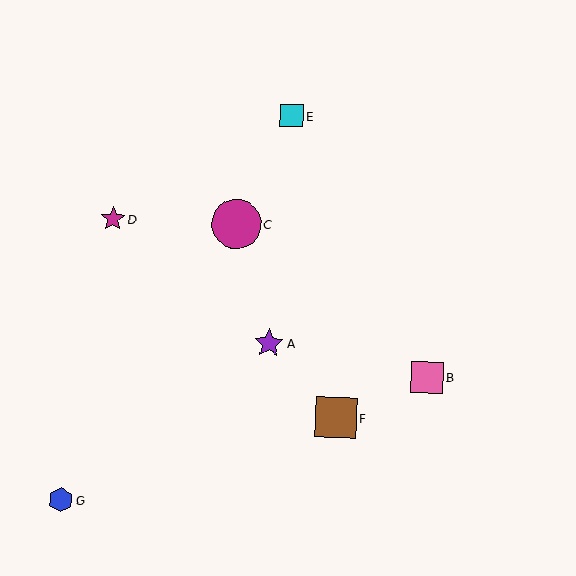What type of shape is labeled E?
Shape E is a cyan square.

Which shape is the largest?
The magenta circle (labeled C) is the largest.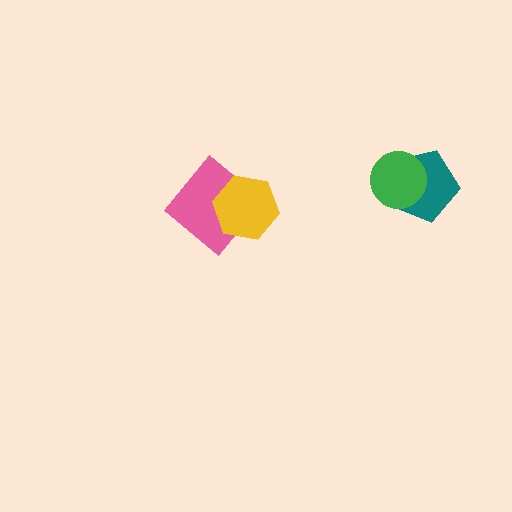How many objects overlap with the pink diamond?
1 object overlaps with the pink diamond.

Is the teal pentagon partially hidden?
Yes, it is partially covered by another shape.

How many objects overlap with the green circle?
1 object overlaps with the green circle.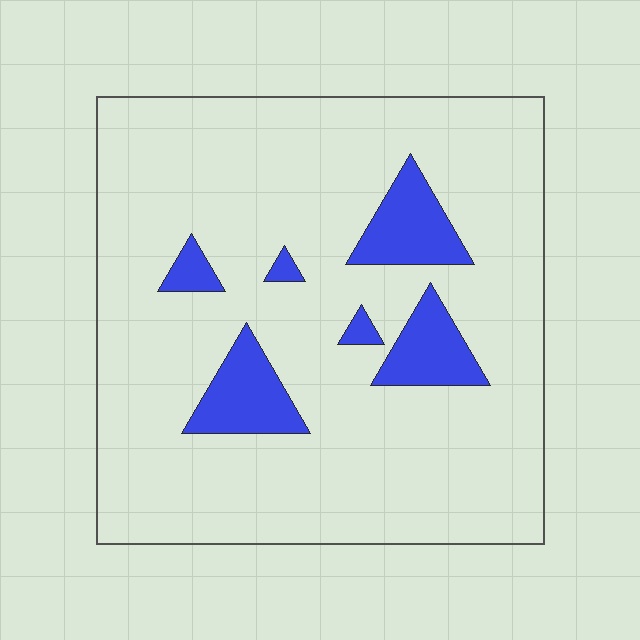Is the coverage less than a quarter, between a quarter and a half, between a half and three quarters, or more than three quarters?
Less than a quarter.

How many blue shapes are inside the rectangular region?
6.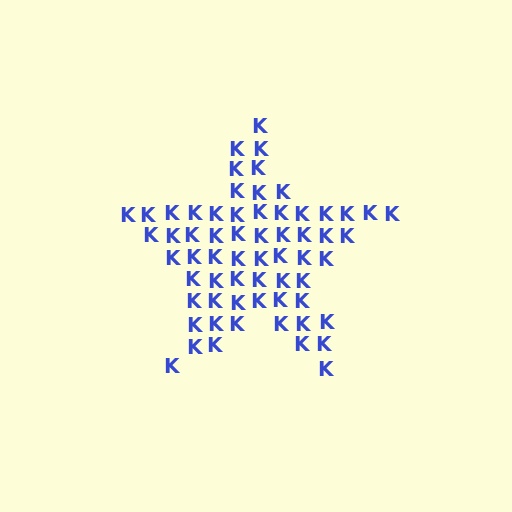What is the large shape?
The large shape is a star.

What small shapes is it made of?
It is made of small letter K's.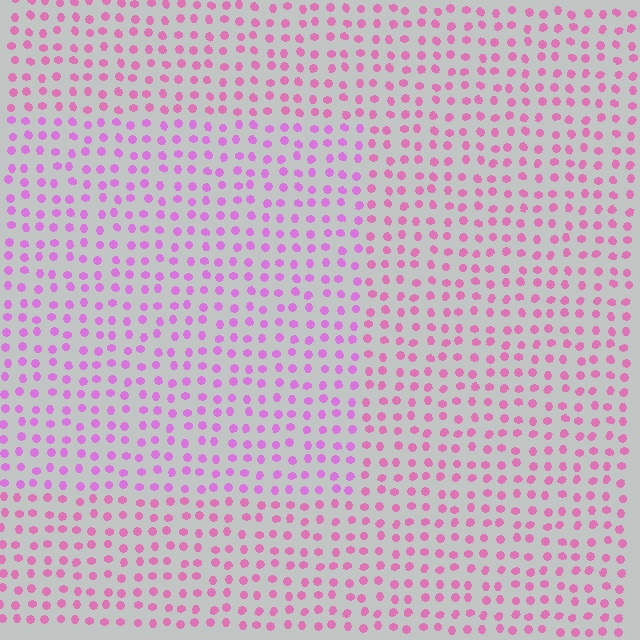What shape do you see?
I see a rectangle.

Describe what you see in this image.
The image is filled with small pink elements in a uniform arrangement. A rectangle-shaped region is visible where the elements are tinted to a slightly different hue, forming a subtle color boundary.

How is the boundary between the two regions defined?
The boundary is defined purely by a slight shift in hue (about 26 degrees). Spacing, size, and orientation are identical on both sides.